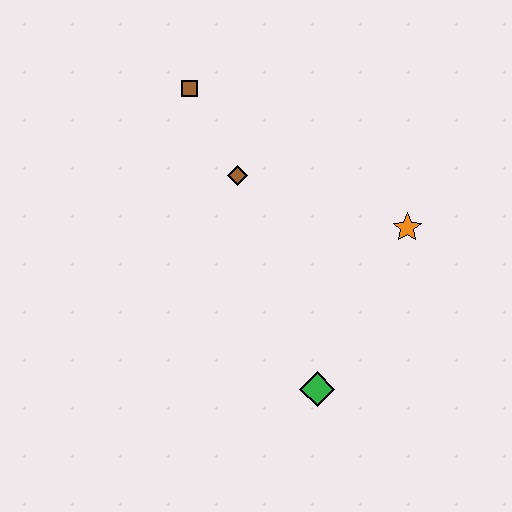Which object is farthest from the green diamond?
The brown square is farthest from the green diamond.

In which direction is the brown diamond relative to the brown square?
The brown diamond is below the brown square.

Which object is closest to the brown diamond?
The brown square is closest to the brown diamond.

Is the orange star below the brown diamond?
Yes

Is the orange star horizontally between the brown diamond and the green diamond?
No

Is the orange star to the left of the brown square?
No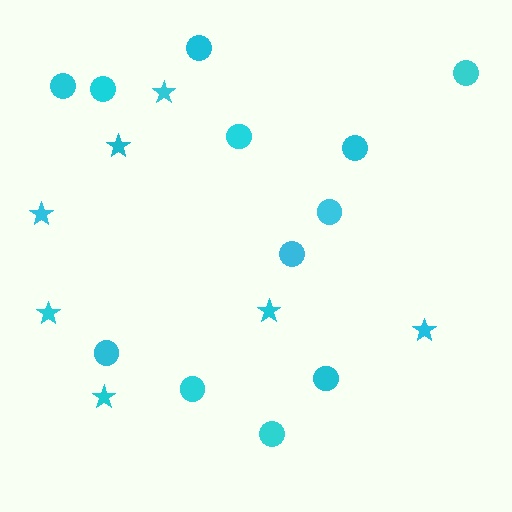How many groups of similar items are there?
There are 2 groups: one group of circles (12) and one group of stars (7).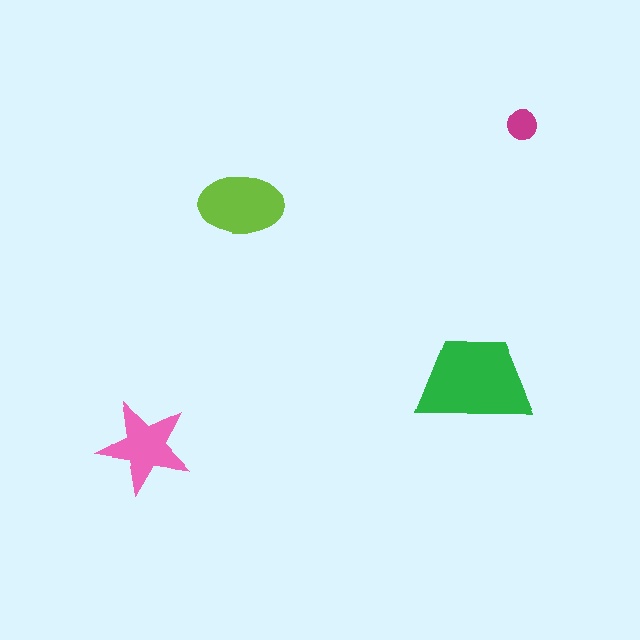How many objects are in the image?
There are 4 objects in the image.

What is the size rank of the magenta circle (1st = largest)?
4th.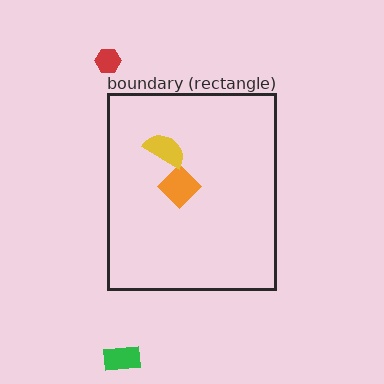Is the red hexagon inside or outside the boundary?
Outside.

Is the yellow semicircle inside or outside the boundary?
Inside.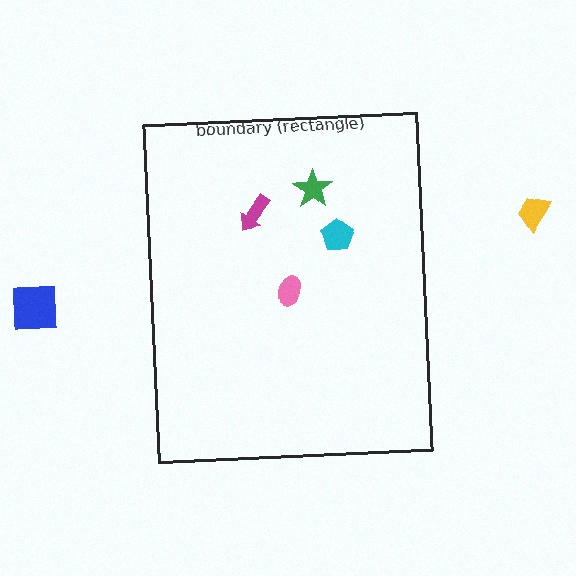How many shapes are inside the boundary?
4 inside, 2 outside.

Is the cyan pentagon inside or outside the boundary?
Inside.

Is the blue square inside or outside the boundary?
Outside.